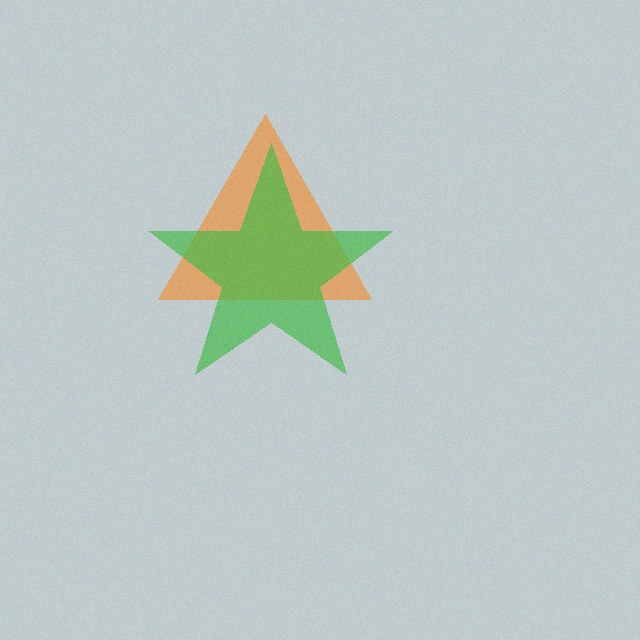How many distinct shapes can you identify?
There are 2 distinct shapes: an orange triangle, a green star.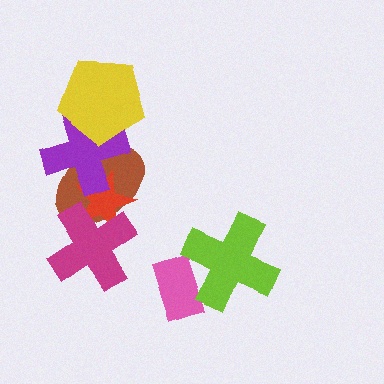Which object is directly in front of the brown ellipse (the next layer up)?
The red star is directly in front of the brown ellipse.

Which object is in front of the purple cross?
The yellow pentagon is in front of the purple cross.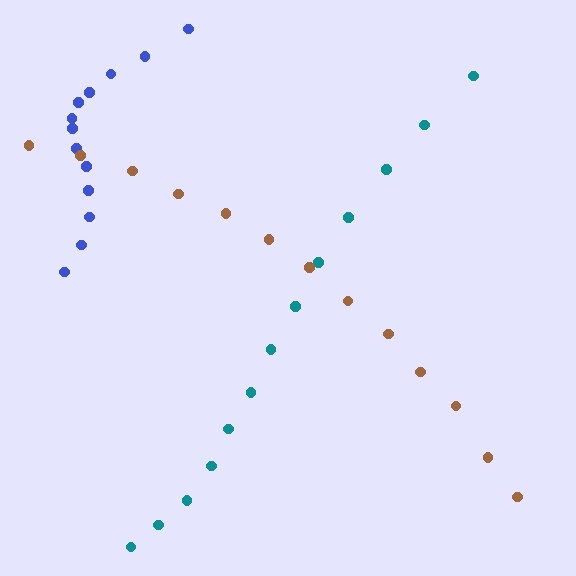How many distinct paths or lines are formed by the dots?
There are 3 distinct paths.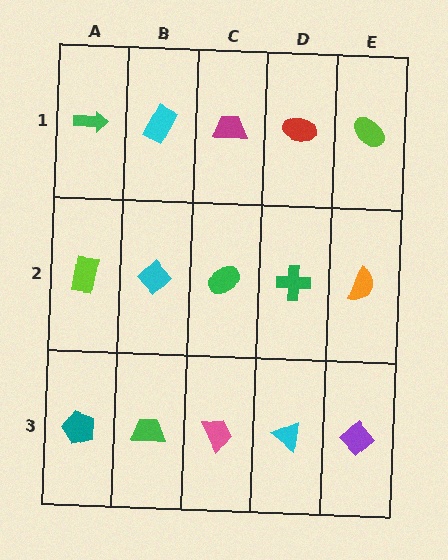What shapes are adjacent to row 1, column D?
A green cross (row 2, column D), a magenta trapezoid (row 1, column C), a lime ellipse (row 1, column E).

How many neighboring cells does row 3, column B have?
3.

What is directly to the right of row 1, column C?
A red ellipse.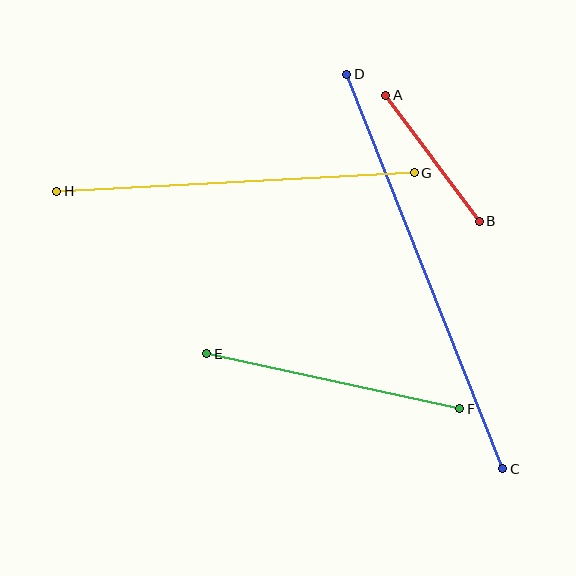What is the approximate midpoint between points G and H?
The midpoint is at approximately (236, 182) pixels.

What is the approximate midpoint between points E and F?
The midpoint is at approximately (333, 381) pixels.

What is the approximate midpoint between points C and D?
The midpoint is at approximately (425, 271) pixels.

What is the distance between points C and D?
The distance is approximately 424 pixels.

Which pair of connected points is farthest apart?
Points C and D are farthest apart.